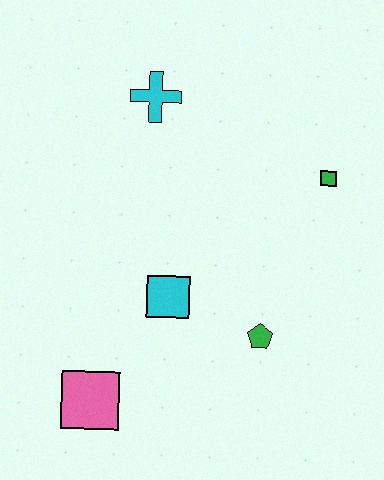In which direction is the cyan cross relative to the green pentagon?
The cyan cross is above the green pentagon.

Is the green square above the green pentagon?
Yes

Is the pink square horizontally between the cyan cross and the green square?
No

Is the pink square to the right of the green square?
No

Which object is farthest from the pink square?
The green square is farthest from the pink square.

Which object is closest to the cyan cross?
The green square is closest to the cyan cross.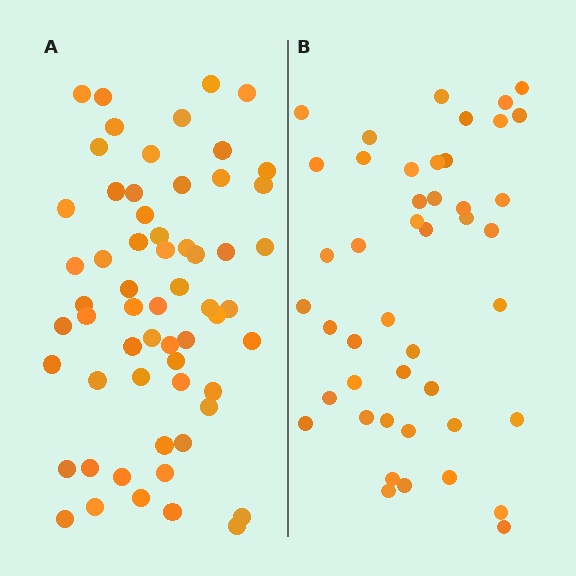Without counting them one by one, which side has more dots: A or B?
Region A (the left region) has more dots.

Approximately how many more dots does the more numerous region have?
Region A has approximately 15 more dots than region B.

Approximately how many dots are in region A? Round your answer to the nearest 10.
About 60 dots.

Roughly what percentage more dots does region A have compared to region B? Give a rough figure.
About 35% more.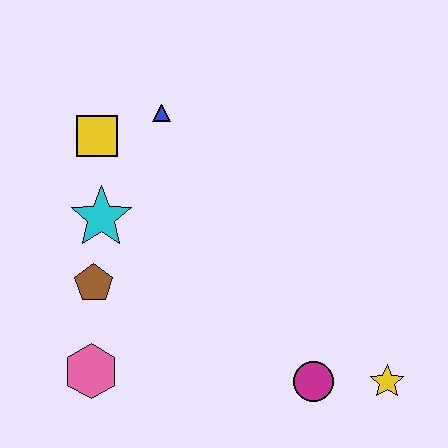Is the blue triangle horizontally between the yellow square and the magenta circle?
Yes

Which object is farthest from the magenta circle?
The yellow square is farthest from the magenta circle.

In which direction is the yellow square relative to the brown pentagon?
The yellow square is above the brown pentagon.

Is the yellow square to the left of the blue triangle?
Yes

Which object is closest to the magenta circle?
The yellow star is closest to the magenta circle.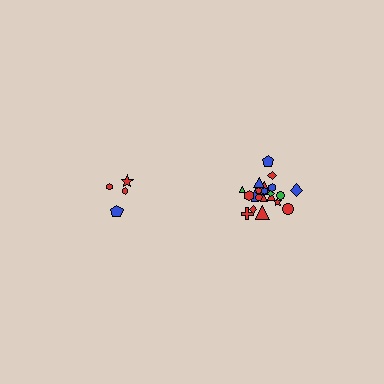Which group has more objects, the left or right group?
The right group.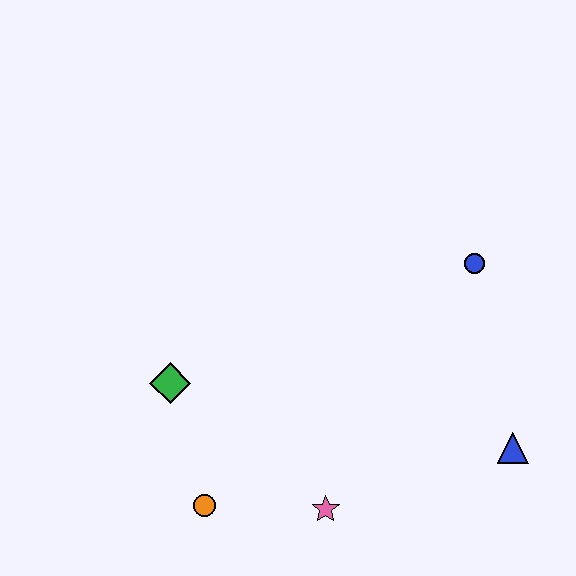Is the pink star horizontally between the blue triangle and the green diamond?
Yes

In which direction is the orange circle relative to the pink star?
The orange circle is to the left of the pink star.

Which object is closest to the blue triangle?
The blue circle is closest to the blue triangle.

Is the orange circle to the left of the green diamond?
No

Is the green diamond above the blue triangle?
Yes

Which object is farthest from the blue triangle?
The green diamond is farthest from the blue triangle.